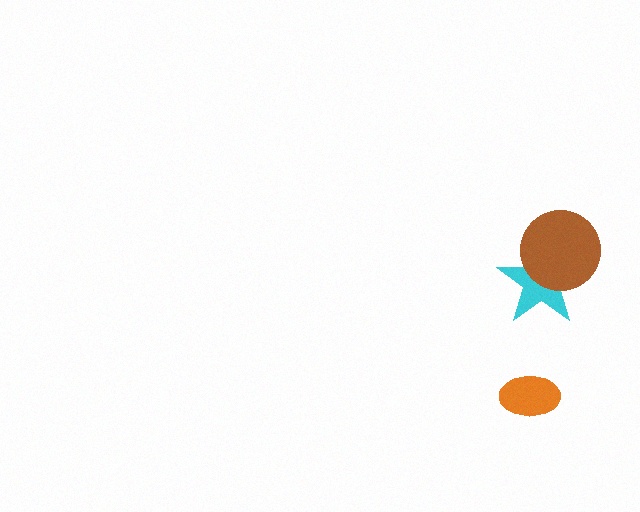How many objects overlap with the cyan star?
1 object overlaps with the cyan star.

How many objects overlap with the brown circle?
1 object overlaps with the brown circle.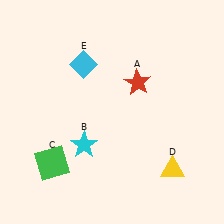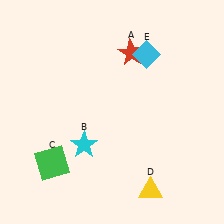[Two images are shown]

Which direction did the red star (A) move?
The red star (A) moved up.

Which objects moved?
The objects that moved are: the red star (A), the yellow triangle (D), the cyan diamond (E).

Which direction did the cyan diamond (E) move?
The cyan diamond (E) moved right.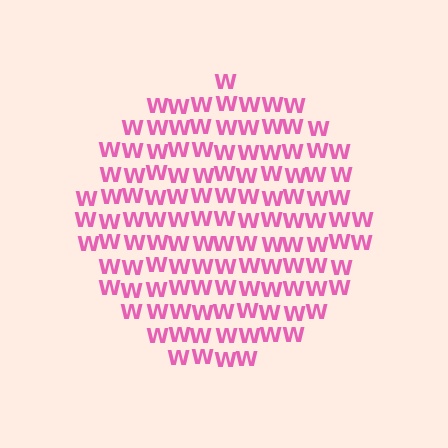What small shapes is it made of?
It is made of small letter W's.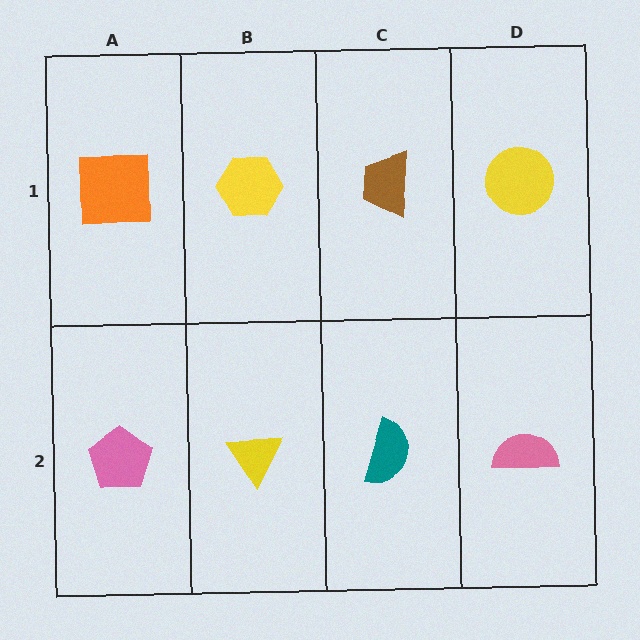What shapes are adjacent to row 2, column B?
A yellow hexagon (row 1, column B), a pink pentagon (row 2, column A), a teal semicircle (row 2, column C).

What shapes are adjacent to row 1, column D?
A pink semicircle (row 2, column D), a brown trapezoid (row 1, column C).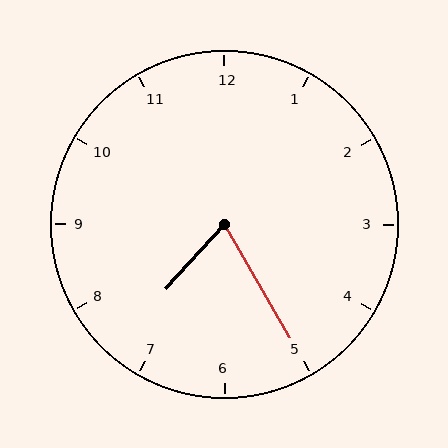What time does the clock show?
7:25.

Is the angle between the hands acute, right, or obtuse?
It is acute.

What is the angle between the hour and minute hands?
Approximately 72 degrees.